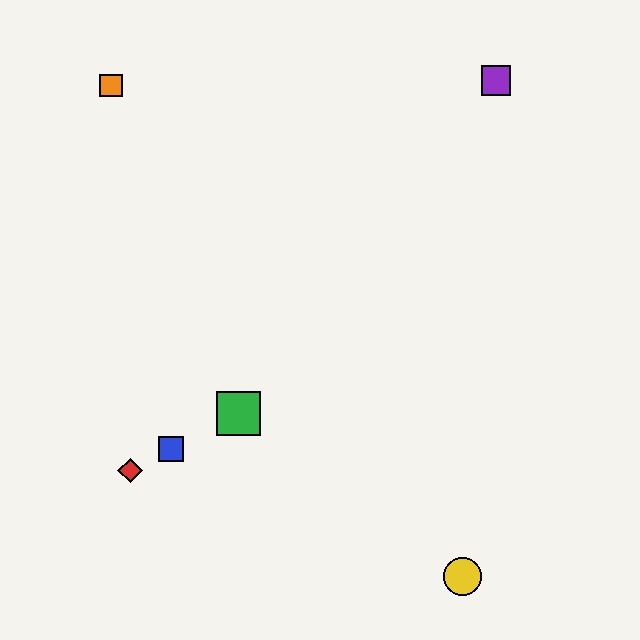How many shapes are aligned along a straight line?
3 shapes (the red diamond, the blue square, the green square) are aligned along a straight line.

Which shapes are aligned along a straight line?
The red diamond, the blue square, the green square are aligned along a straight line.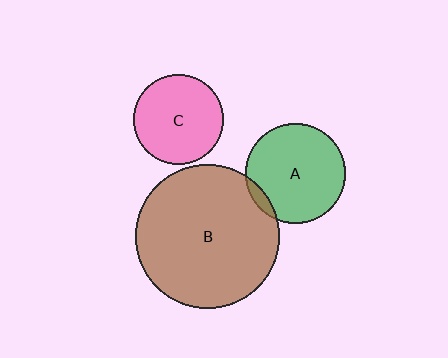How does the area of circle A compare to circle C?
Approximately 1.2 times.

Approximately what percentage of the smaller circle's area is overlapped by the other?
Approximately 5%.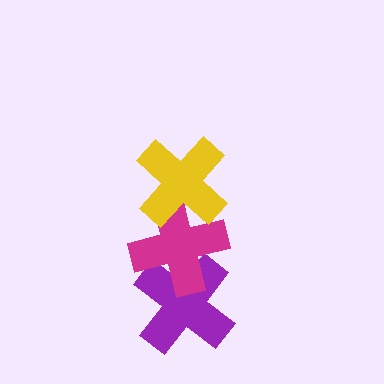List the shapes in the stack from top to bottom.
From top to bottom: the yellow cross, the magenta cross, the purple cross.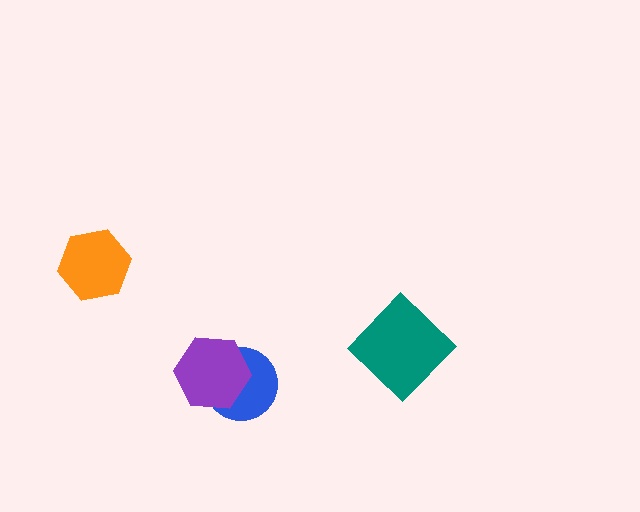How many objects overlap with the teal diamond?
0 objects overlap with the teal diamond.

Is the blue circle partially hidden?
Yes, it is partially covered by another shape.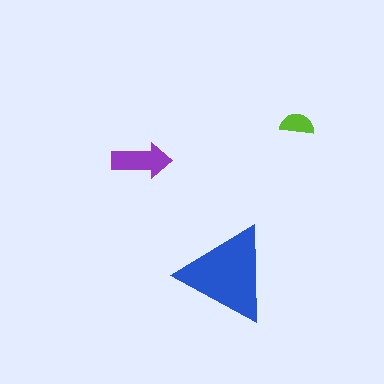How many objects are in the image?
There are 3 objects in the image.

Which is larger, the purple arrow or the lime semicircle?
The purple arrow.